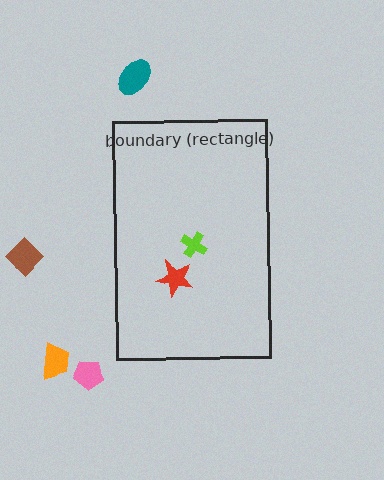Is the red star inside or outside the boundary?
Inside.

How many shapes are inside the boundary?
2 inside, 4 outside.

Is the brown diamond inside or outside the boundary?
Outside.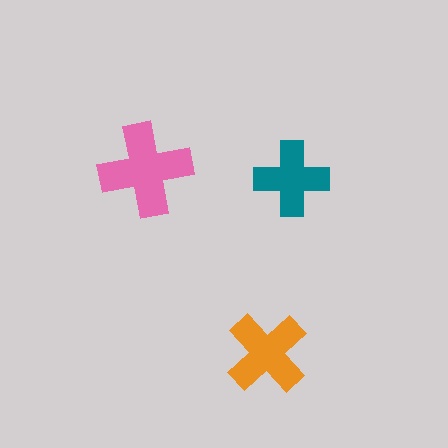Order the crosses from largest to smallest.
the pink one, the orange one, the teal one.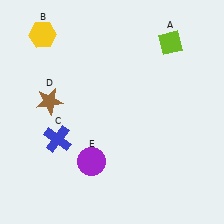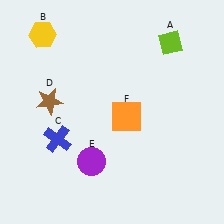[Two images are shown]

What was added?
An orange square (F) was added in Image 2.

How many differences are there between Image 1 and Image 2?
There is 1 difference between the two images.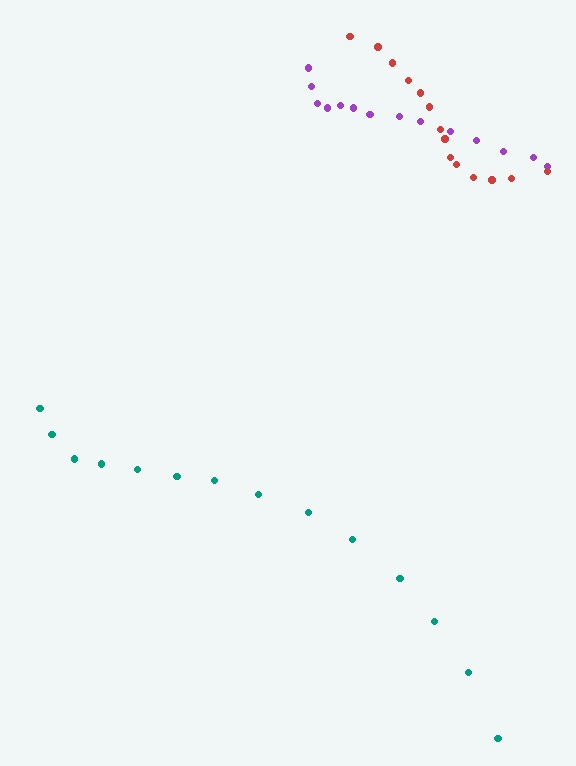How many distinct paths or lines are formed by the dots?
There are 3 distinct paths.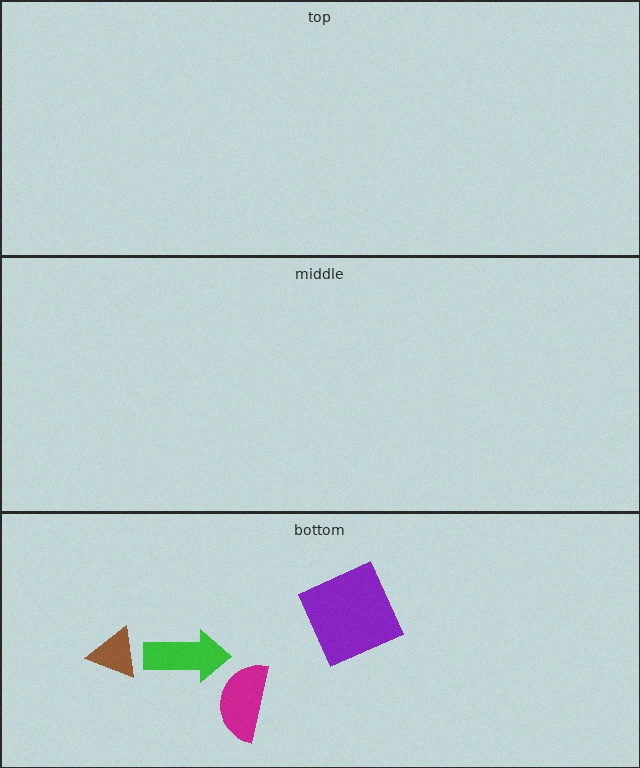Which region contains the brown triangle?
The bottom region.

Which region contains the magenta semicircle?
The bottom region.